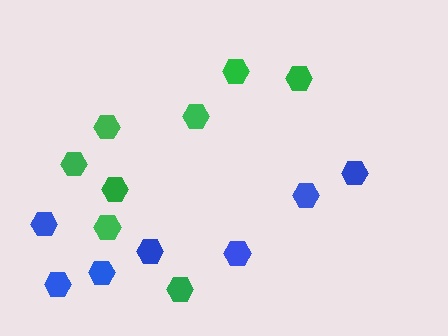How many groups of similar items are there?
There are 2 groups: one group of blue hexagons (7) and one group of green hexagons (8).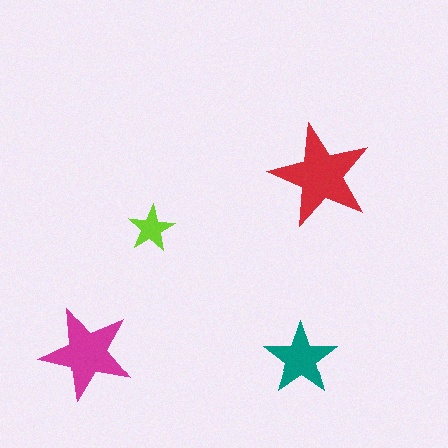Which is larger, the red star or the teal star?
The red one.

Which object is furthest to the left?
The magenta star is leftmost.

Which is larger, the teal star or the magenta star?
The magenta one.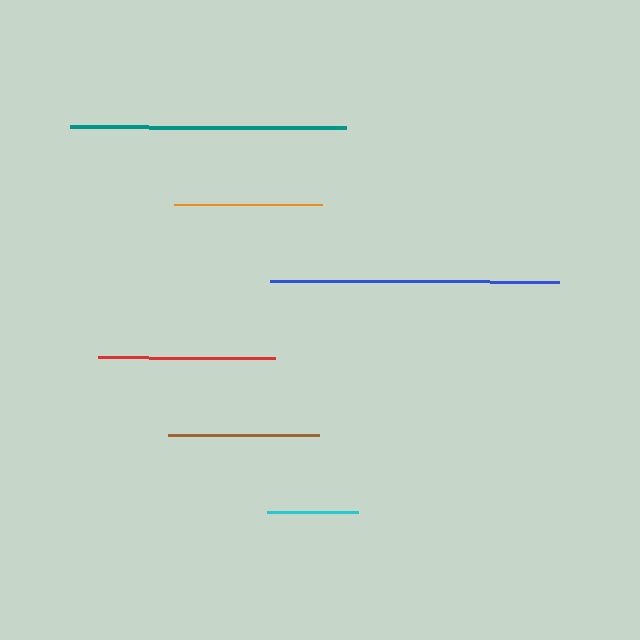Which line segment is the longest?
The blue line is the longest at approximately 289 pixels.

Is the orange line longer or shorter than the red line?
The red line is longer than the orange line.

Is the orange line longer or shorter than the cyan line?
The orange line is longer than the cyan line.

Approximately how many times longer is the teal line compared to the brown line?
The teal line is approximately 1.8 times the length of the brown line.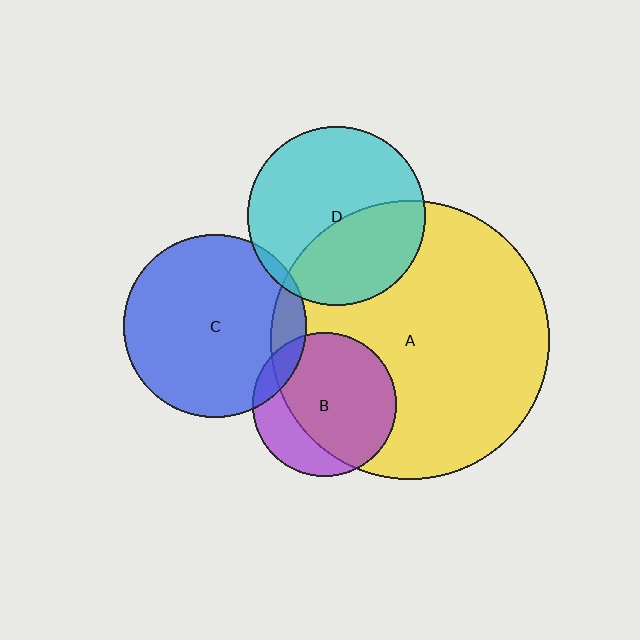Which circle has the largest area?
Circle A (yellow).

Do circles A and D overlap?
Yes.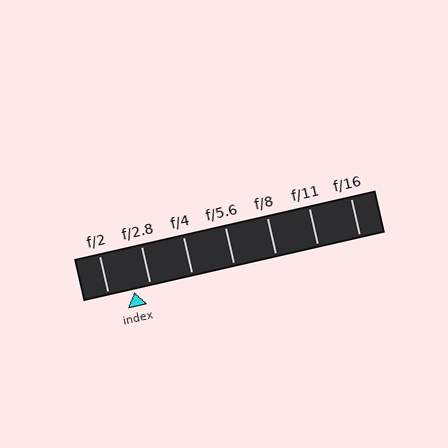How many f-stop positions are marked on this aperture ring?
There are 7 f-stop positions marked.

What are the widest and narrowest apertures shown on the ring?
The widest aperture shown is f/2 and the narrowest is f/16.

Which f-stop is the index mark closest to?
The index mark is closest to f/2.8.